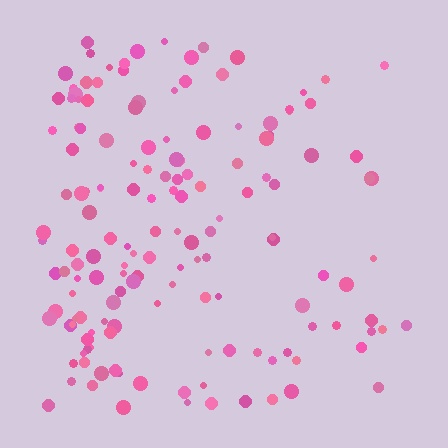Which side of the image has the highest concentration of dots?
The left.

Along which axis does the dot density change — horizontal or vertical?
Horizontal.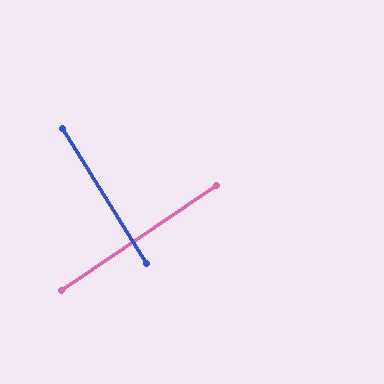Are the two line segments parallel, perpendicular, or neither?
Perpendicular — they meet at approximately 88°.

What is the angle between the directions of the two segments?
Approximately 88 degrees.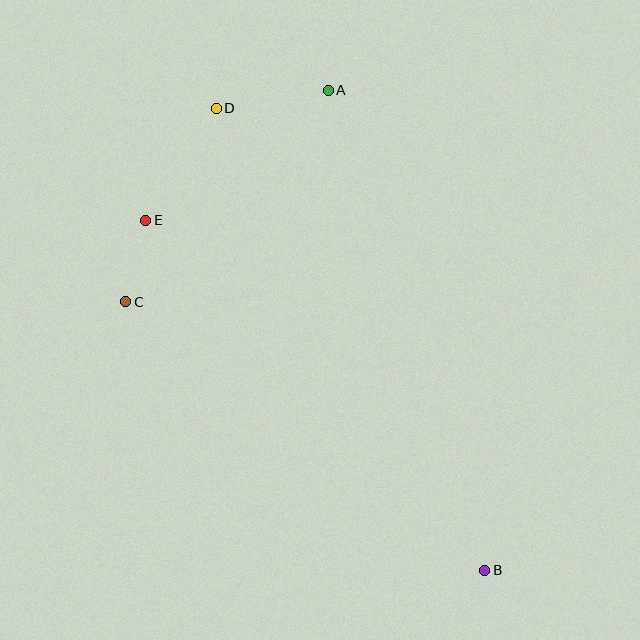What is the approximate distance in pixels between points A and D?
The distance between A and D is approximately 113 pixels.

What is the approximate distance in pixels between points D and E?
The distance between D and E is approximately 133 pixels.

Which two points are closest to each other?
Points C and E are closest to each other.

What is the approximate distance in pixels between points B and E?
The distance between B and E is approximately 487 pixels.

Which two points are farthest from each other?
Points B and D are farthest from each other.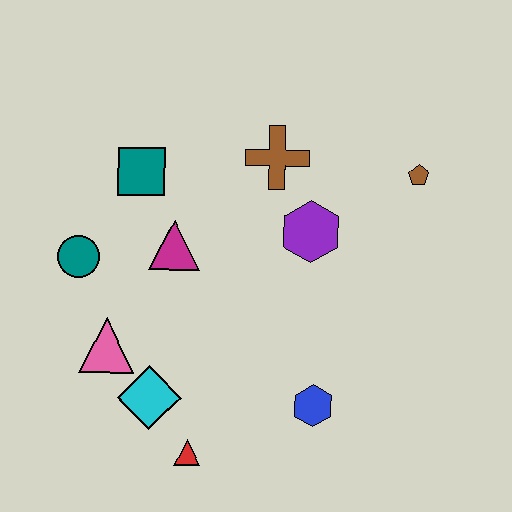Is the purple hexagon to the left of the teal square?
No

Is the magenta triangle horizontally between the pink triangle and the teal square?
No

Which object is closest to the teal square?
The magenta triangle is closest to the teal square.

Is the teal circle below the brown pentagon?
Yes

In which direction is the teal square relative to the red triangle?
The teal square is above the red triangle.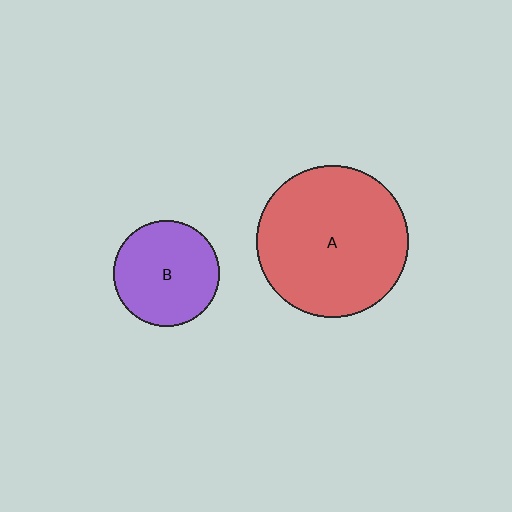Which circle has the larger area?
Circle A (red).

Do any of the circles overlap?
No, none of the circles overlap.